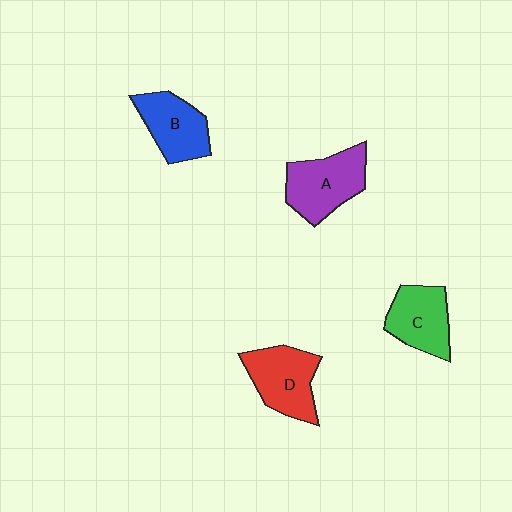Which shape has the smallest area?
Shape B (blue).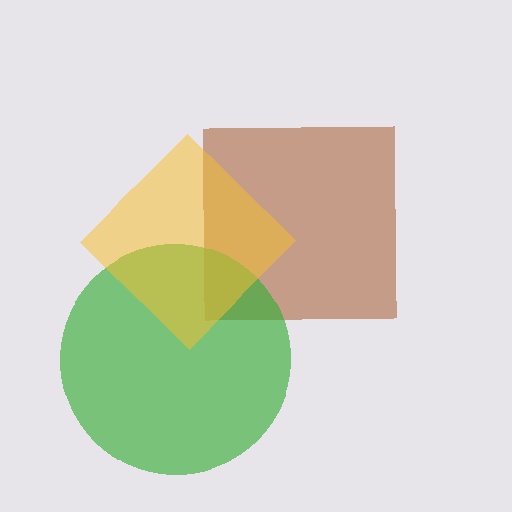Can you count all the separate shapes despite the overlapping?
Yes, there are 3 separate shapes.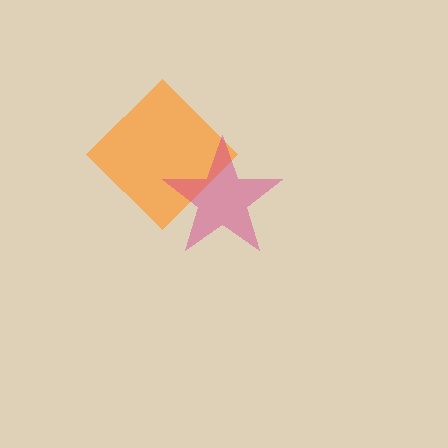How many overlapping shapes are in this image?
There are 2 overlapping shapes in the image.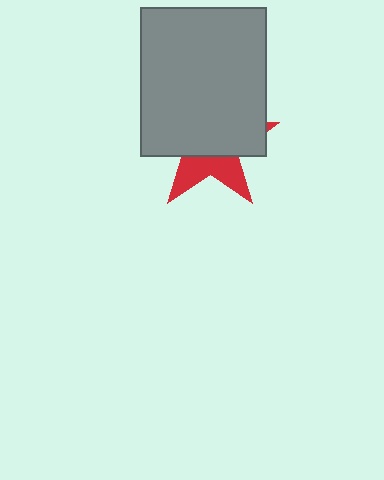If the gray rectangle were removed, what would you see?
You would see the complete red star.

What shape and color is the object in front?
The object in front is a gray rectangle.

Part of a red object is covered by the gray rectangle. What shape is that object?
It is a star.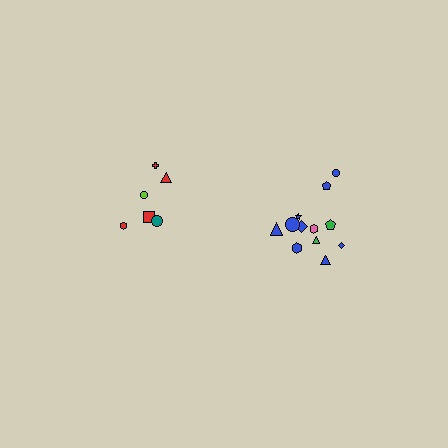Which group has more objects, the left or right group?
The right group.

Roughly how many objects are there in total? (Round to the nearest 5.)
Roughly 20 objects in total.